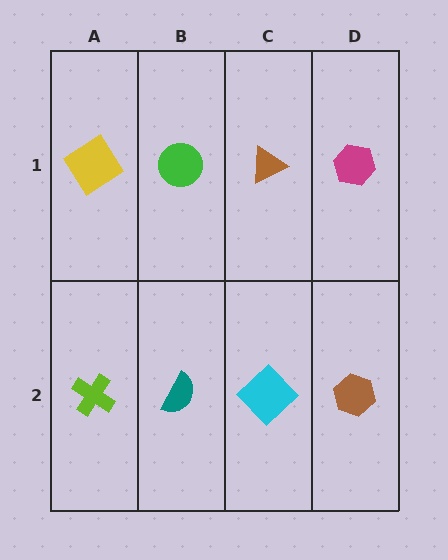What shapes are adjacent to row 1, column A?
A lime cross (row 2, column A), a green circle (row 1, column B).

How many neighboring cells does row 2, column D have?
2.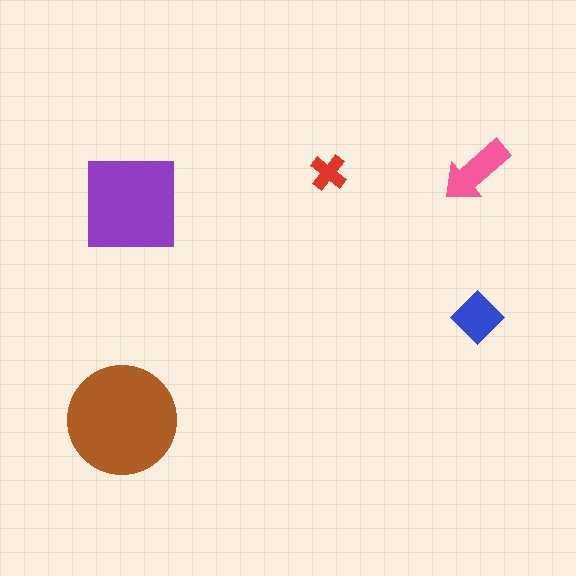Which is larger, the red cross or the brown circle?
The brown circle.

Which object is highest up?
The pink arrow is topmost.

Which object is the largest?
The brown circle.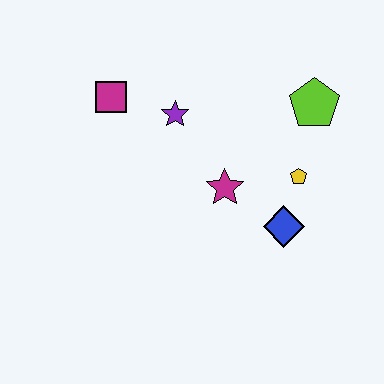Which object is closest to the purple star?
The magenta square is closest to the purple star.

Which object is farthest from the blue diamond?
The magenta square is farthest from the blue diamond.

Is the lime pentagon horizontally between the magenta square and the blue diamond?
No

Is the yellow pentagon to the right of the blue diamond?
Yes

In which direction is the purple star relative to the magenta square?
The purple star is to the right of the magenta square.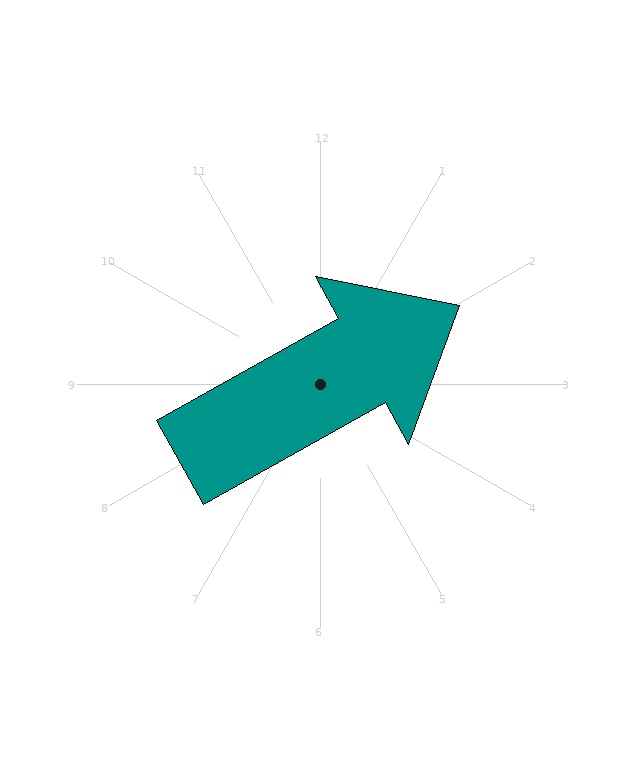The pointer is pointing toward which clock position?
Roughly 2 o'clock.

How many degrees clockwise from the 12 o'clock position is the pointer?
Approximately 61 degrees.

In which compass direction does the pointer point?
Northeast.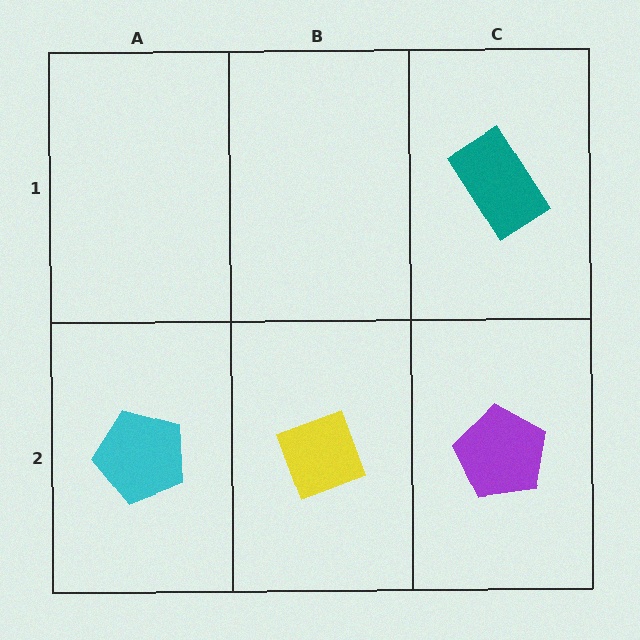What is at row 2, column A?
A cyan pentagon.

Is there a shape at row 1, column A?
No, that cell is empty.